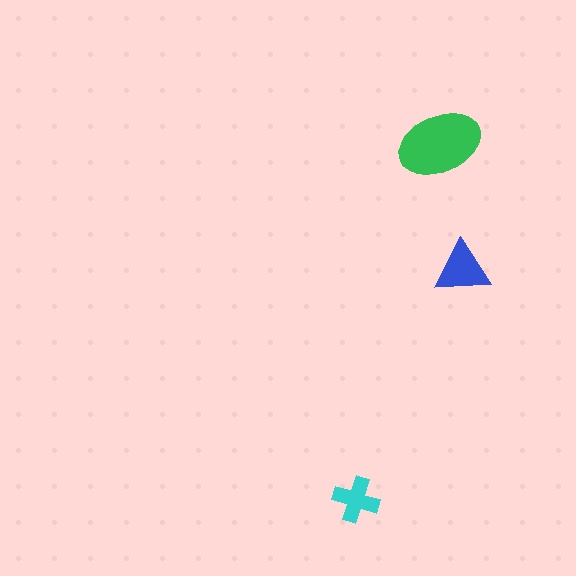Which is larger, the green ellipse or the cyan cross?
The green ellipse.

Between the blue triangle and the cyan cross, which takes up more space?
The blue triangle.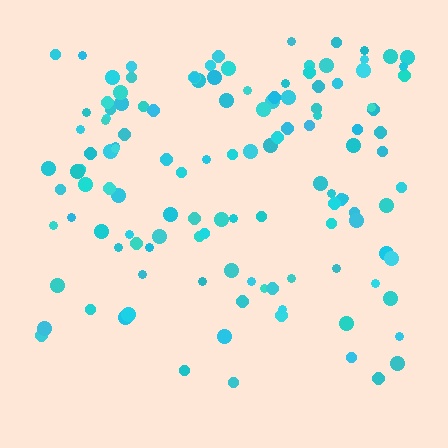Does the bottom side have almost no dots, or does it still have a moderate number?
Still a moderate number, just noticeably fewer than the top.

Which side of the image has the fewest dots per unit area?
The bottom.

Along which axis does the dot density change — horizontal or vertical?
Vertical.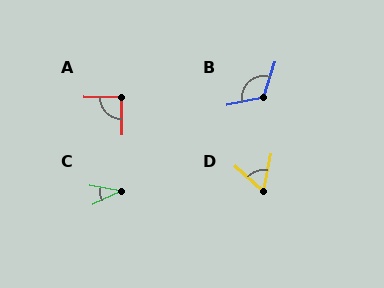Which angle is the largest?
B, at approximately 120 degrees.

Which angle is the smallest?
C, at approximately 35 degrees.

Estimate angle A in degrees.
Approximately 91 degrees.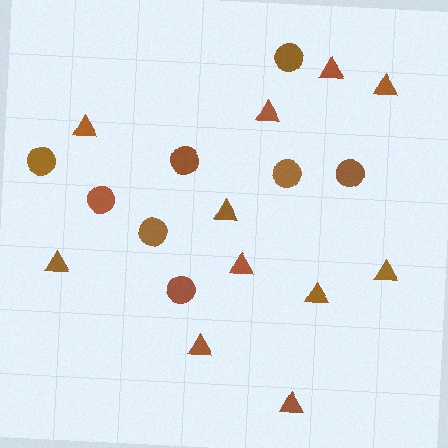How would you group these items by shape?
There are 2 groups: one group of triangles (11) and one group of circles (8).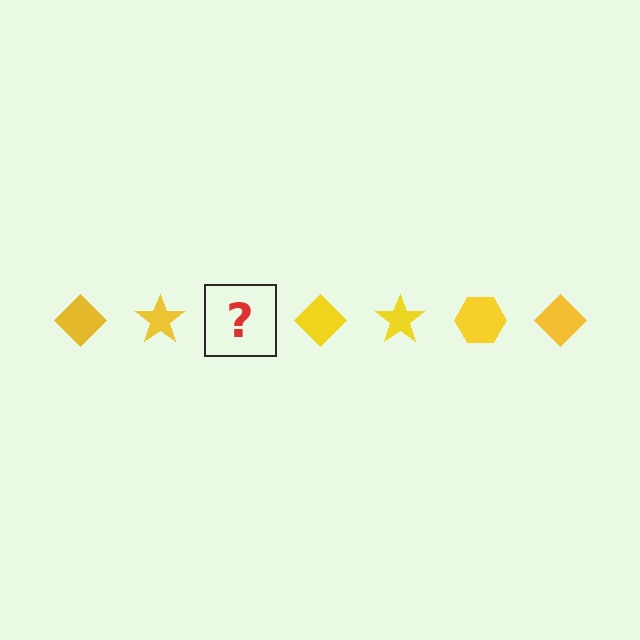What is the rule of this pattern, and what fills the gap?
The rule is that the pattern cycles through diamond, star, hexagon shapes in yellow. The gap should be filled with a yellow hexagon.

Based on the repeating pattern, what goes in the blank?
The blank should be a yellow hexagon.